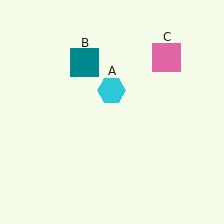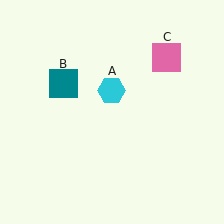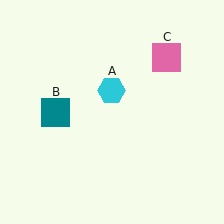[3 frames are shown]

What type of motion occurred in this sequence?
The teal square (object B) rotated counterclockwise around the center of the scene.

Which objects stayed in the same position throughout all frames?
Cyan hexagon (object A) and pink square (object C) remained stationary.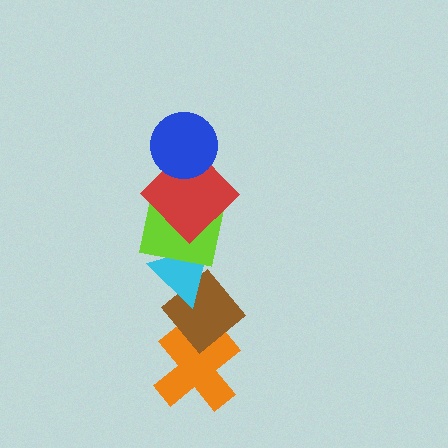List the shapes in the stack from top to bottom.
From top to bottom: the blue circle, the red diamond, the lime square, the cyan triangle, the brown diamond, the orange cross.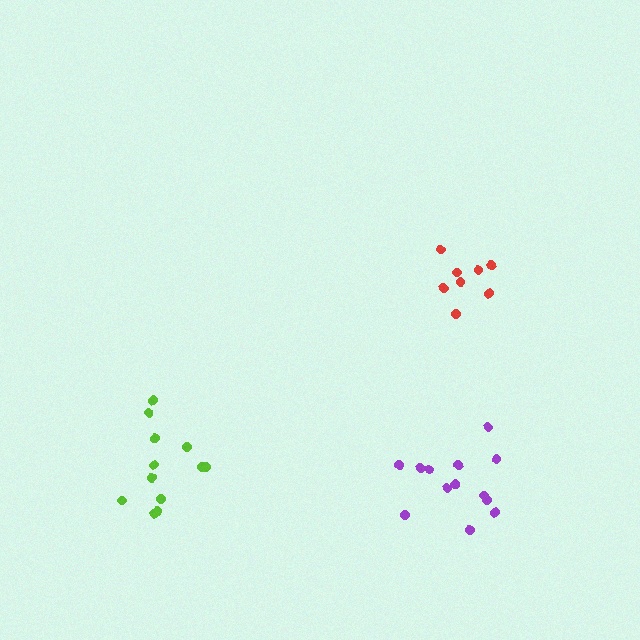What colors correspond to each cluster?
The clusters are colored: purple, red, lime.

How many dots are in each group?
Group 1: 13 dots, Group 2: 8 dots, Group 3: 12 dots (33 total).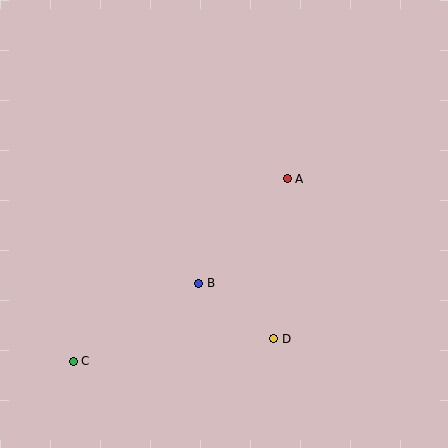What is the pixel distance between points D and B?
The distance between D and B is 94 pixels.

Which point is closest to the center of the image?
Point B at (199, 283) is closest to the center.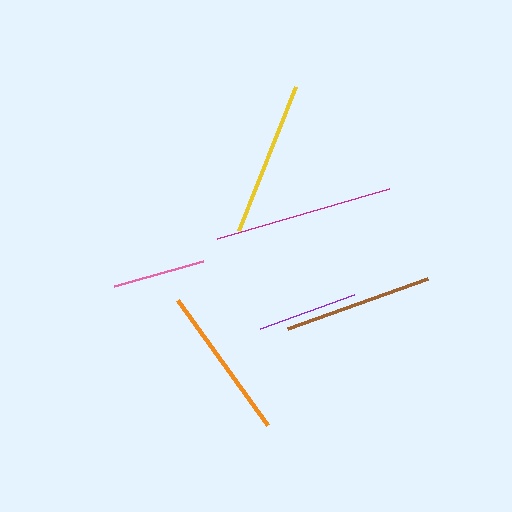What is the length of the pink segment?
The pink segment is approximately 93 pixels long.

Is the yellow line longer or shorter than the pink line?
The yellow line is longer than the pink line.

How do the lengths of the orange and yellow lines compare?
The orange and yellow lines are approximately the same length.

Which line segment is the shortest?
The pink line is the shortest at approximately 93 pixels.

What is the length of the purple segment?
The purple segment is approximately 100 pixels long.